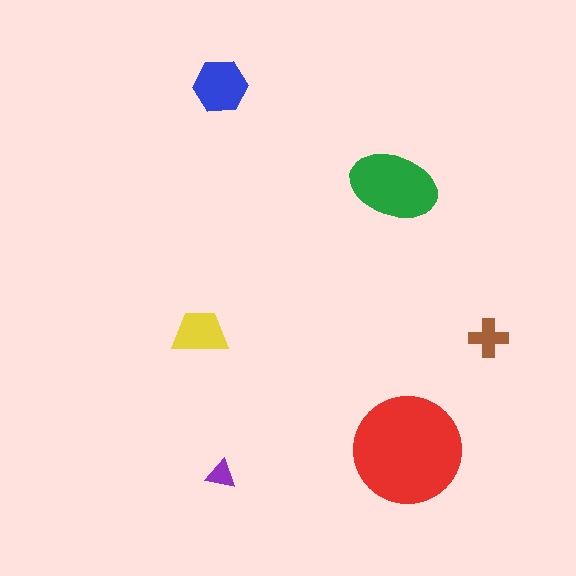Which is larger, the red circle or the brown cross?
The red circle.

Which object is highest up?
The blue hexagon is topmost.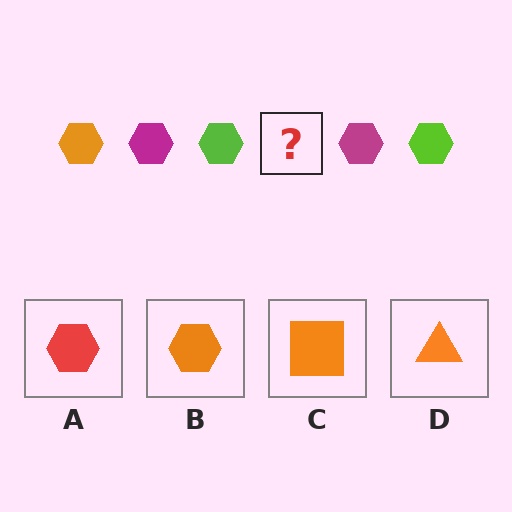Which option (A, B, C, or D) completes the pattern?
B.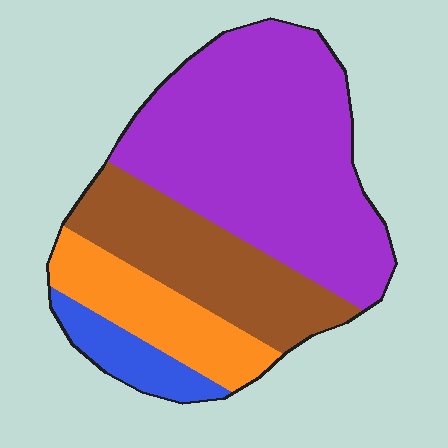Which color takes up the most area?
Purple, at roughly 50%.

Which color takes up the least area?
Blue, at roughly 10%.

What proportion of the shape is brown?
Brown takes up about one quarter (1/4) of the shape.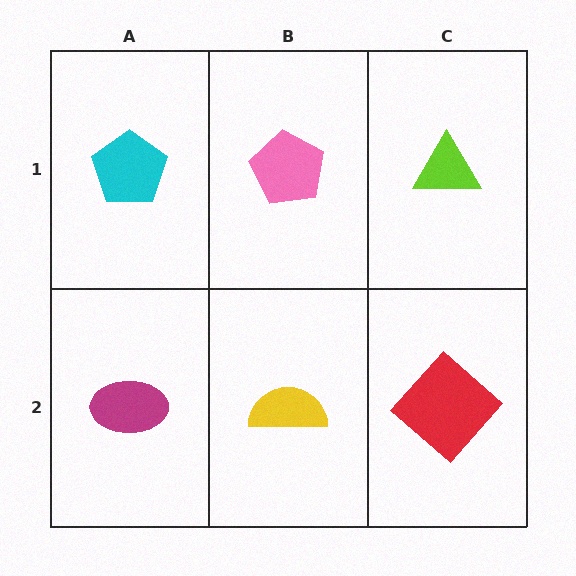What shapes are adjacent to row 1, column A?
A magenta ellipse (row 2, column A), a pink pentagon (row 1, column B).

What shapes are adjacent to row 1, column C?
A red diamond (row 2, column C), a pink pentagon (row 1, column B).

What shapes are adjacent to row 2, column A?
A cyan pentagon (row 1, column A), a yellow semicircle (row 2, column B).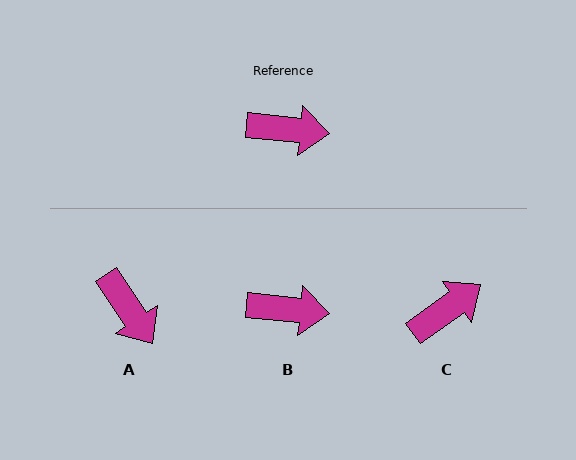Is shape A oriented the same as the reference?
No, it is off by about 50 degrees.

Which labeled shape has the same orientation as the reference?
B.